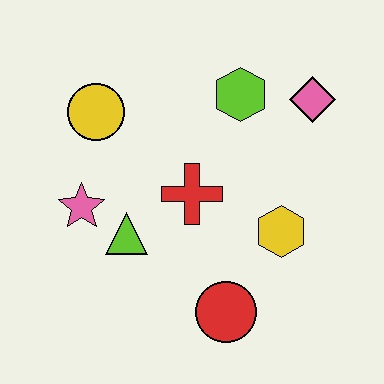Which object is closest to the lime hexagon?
The pink diamond is closest to the lime hexagon.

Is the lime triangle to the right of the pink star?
Yes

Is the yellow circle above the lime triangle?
Yes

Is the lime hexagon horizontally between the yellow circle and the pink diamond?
Yes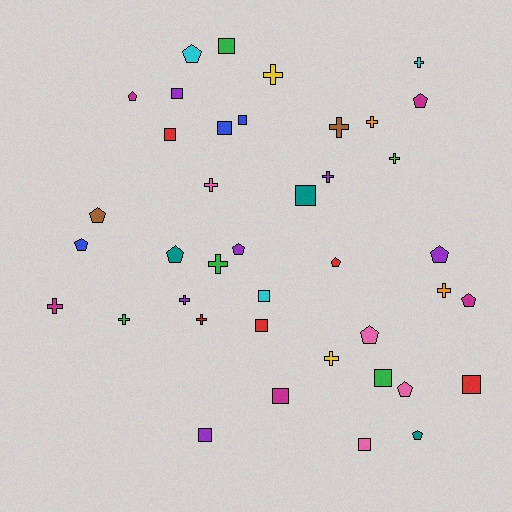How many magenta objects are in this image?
There are 5 magenta objects.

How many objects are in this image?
There are 40 objects.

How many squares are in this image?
There are 13 squares.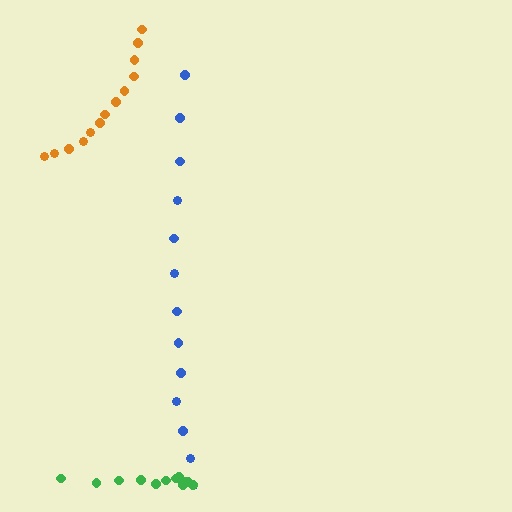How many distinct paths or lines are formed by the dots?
There are 3 distinct paths.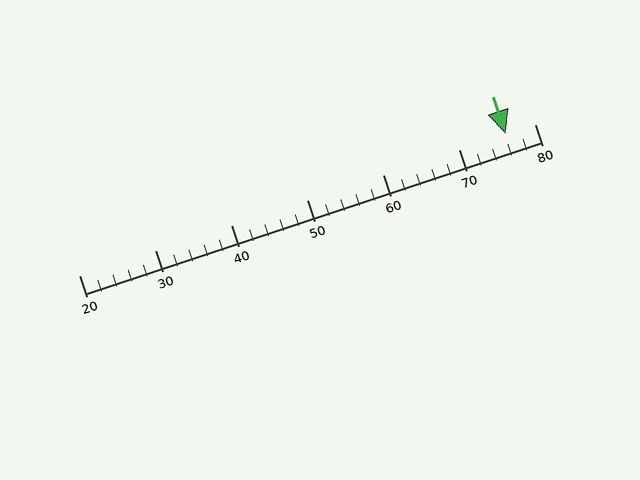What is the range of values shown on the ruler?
The ruler shows values from 20 to 80.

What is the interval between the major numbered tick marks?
The major tick marks are spaced 10 units apart.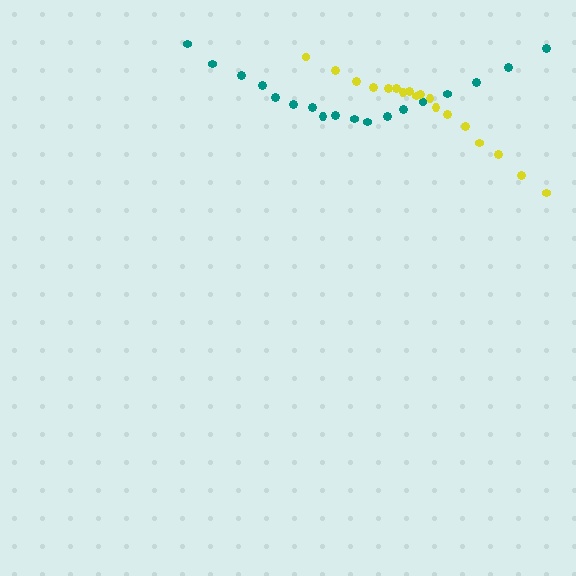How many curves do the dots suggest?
There are 2 distinct paths.